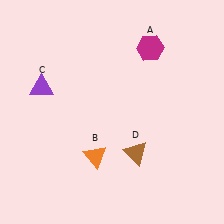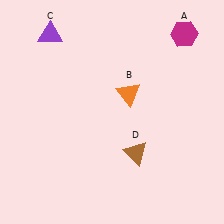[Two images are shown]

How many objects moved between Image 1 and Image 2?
3 objects moved between the two images.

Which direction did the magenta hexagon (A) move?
The magenta hexagon (A) moved right.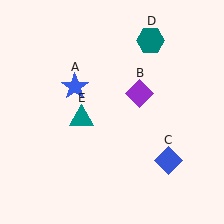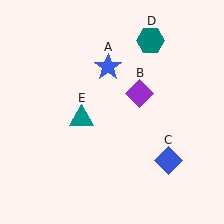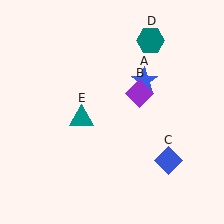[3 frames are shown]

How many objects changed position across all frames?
1 object changed position: blue star (object A).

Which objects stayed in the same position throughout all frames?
Purple diamond (object B) and blue diamond (object C) and teal hexagon (object D) and teal triangle (object E) remained stationary.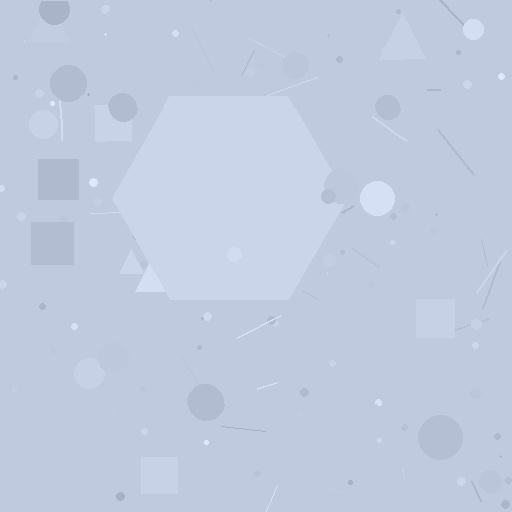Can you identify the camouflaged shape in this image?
The camouflaged shape is a hexagon.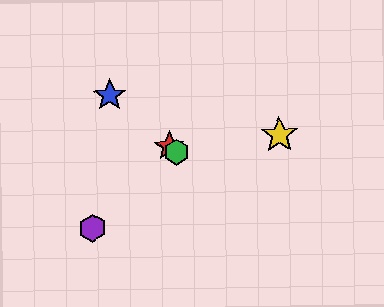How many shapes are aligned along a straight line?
3 shapes (the red star, the blue star, the green hexagon) are aligned along a straight line.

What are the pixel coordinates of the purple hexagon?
The purple hexagon is at (92, 228).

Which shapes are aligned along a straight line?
The red star, the blue star, the green hexagon are aligned along a straight line.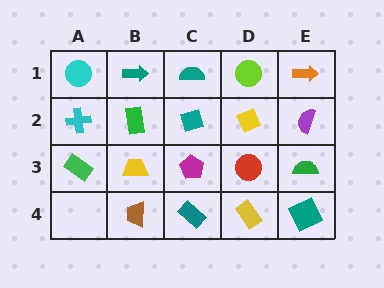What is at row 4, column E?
A teal square.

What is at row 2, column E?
A purple semicircle.